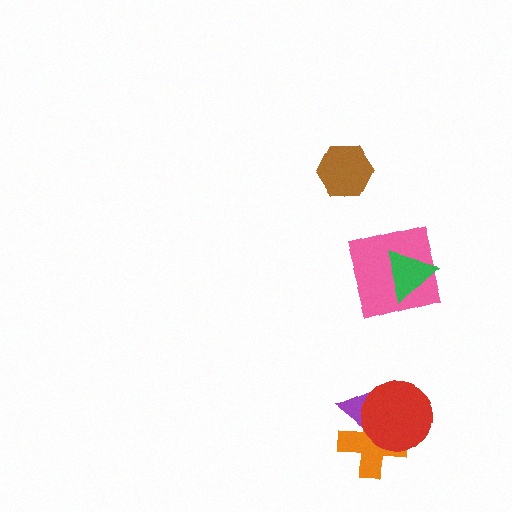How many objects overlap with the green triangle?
1 object overlaps with the green triangle.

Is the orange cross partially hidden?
Yes, it is partially covered by another shape.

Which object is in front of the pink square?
The green triangle is in front of the pink square.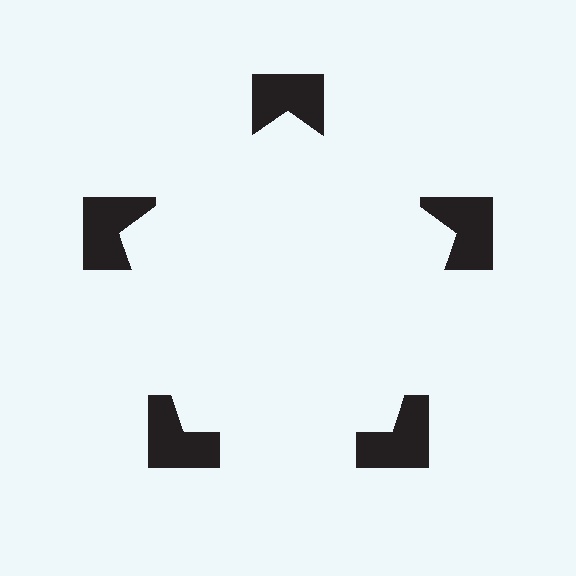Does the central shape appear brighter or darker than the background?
It typically appears slightly brighter than the background, even though no actual brightness change is drawn.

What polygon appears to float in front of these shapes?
An illusory pentagon — its edges are inferred from the aligned wedge cuts in the notched squares, not physically drawn.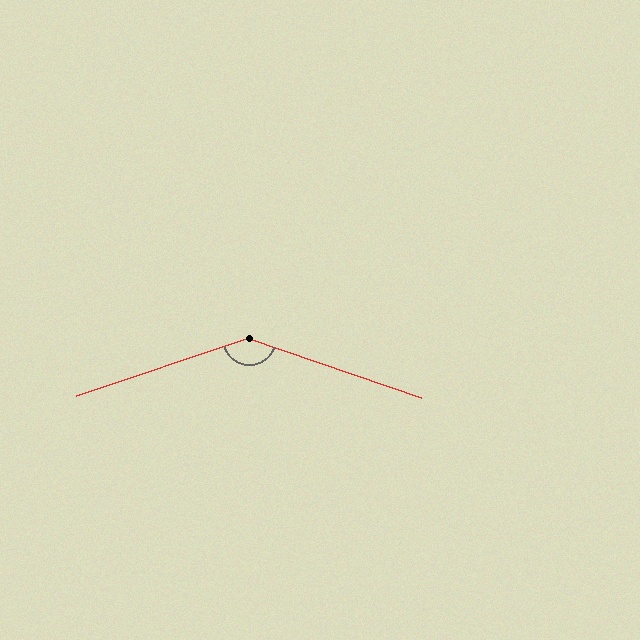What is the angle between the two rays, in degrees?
Approximately 142 degrees.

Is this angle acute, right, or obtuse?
It is obtuse.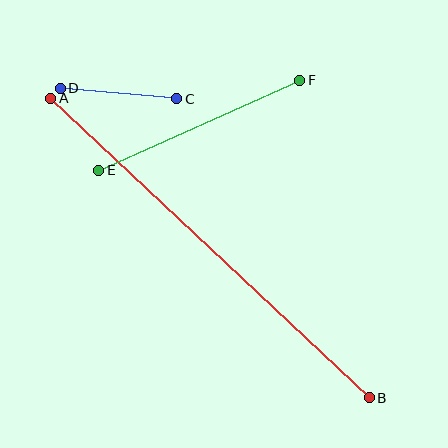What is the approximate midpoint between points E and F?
The midpoint is at approximately (199, 125) pixels.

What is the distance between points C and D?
The distance is approximately 117 pixels.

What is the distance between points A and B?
The distance is approximately 437 pixels.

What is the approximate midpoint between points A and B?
The midpoint is at approximately (210, 248) pixels.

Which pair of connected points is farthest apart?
Points A and B are farthest apart.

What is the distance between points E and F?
The distance is approximately 220 pixels.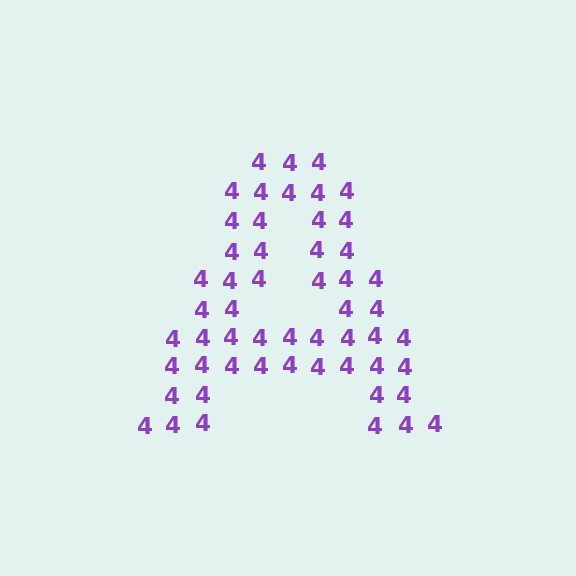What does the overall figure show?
The overall figure shows the letter A.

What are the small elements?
The small elements are digit 4's.